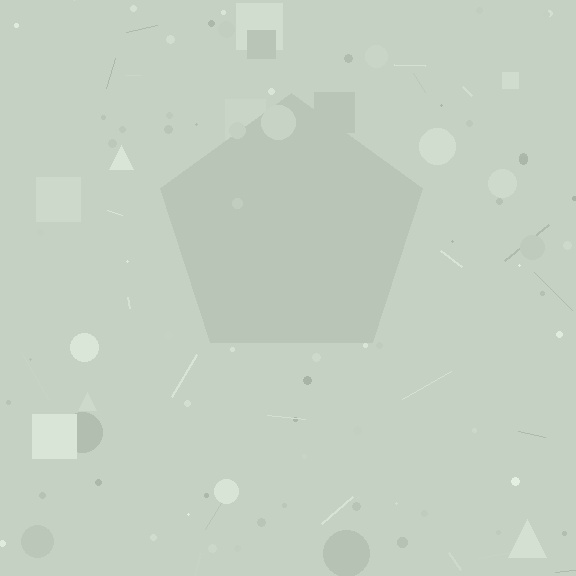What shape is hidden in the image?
A pentagon is hidden in the image.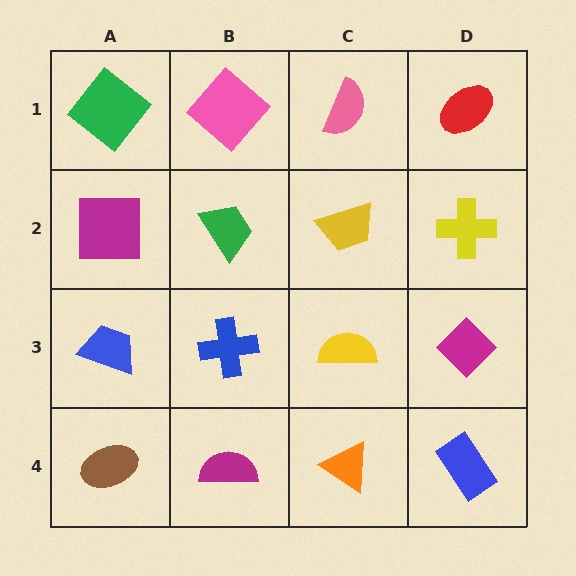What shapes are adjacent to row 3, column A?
A magenta square (row 2, column A), a brown ellipse (row 4, column A), a blue cross (row 3, column B).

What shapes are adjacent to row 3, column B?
A green trapezoid (row 2, column B), a magenta semicircle (row 4, column B), a blue trapezoid (row 3, column A), a yellow semicircle (row 3, column C).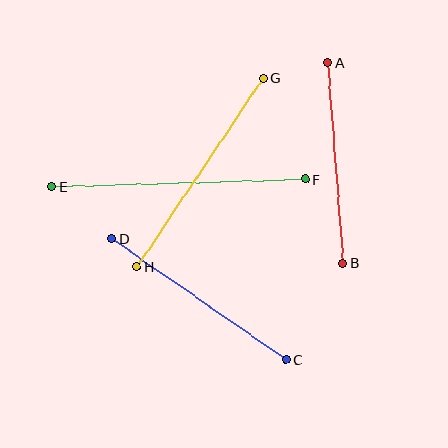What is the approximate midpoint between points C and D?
The midpoint is at approximately (199, 299) pixels.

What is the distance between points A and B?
The distance is approximately 201 pixels.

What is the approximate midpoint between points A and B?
The midpoint is at approximately (336, 163) pixels.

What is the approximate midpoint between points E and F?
The midpoint is at approximately (178, 183) pixels.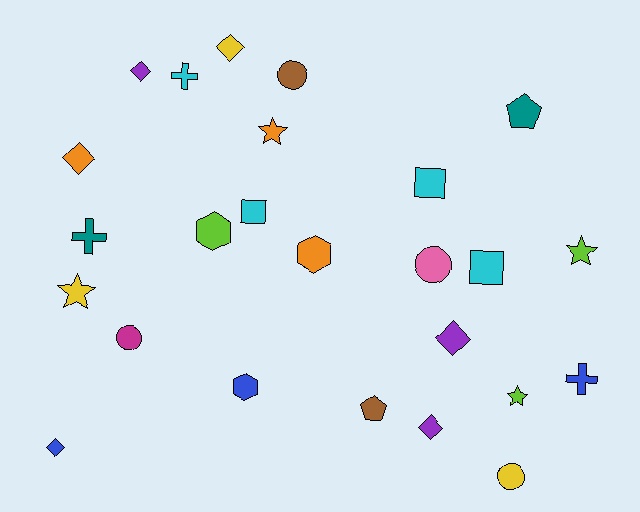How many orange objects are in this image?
There are 3 orange objects.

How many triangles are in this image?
There are no triangles.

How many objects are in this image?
There are 25 objects.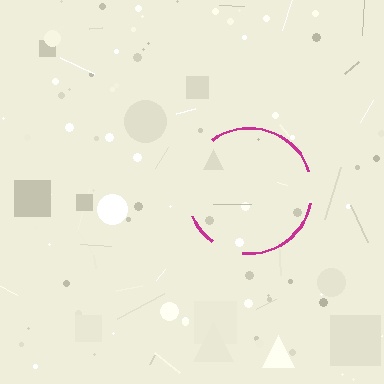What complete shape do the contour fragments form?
The contour fragments form a circle.